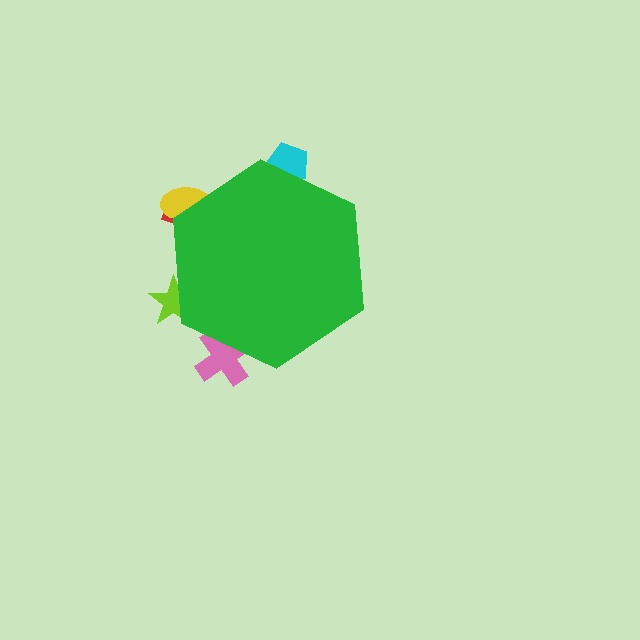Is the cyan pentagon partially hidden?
Yes, the cyan pentagon is partially hidden behind the green hexagon.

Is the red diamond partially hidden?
Yes, the red diamond is partially hidden behind the green hexagon.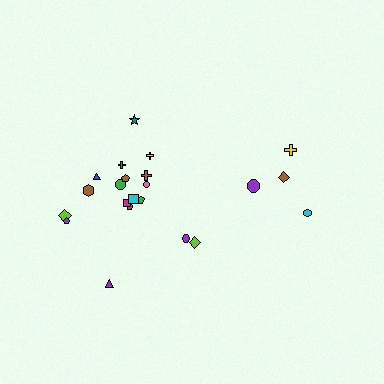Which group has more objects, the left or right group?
The left group.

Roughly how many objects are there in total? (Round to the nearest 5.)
Roughly 20 objects in total.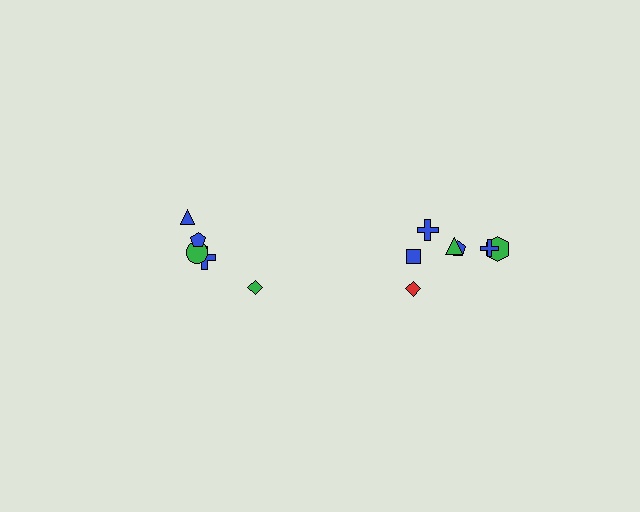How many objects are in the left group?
There are 5 objects.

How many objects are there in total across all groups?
There are 12 objects.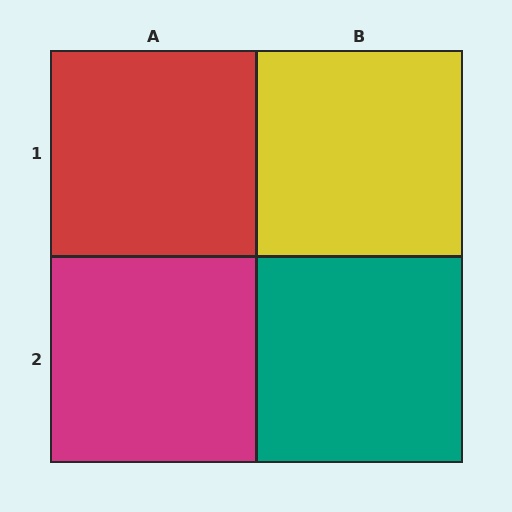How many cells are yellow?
1 cell is yellow.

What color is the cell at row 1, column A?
Red.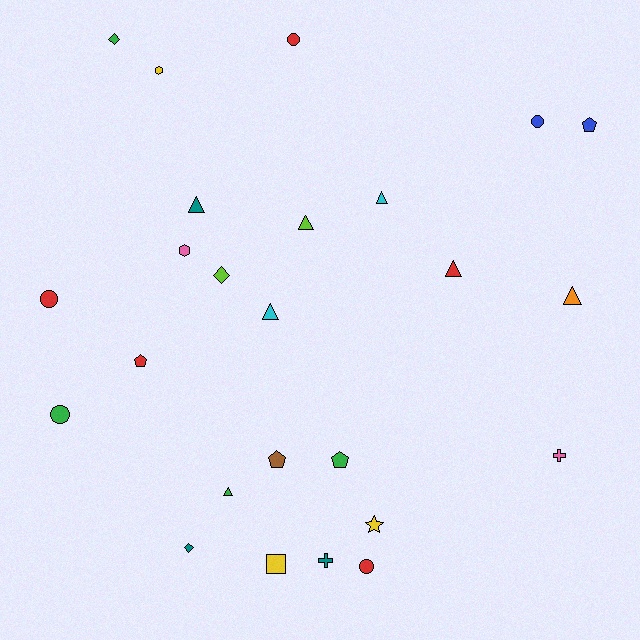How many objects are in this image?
There are 25 objects.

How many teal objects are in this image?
There are 3 teal objects.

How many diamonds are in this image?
There are 3 diamonds.